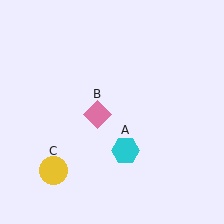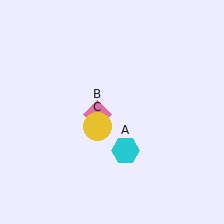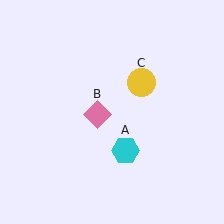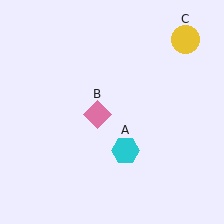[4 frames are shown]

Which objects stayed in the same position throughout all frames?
Cyan hexagon (object A) and pink diamond (object B) remained stationary.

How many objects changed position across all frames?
1 object changed position: yellow circle (object C).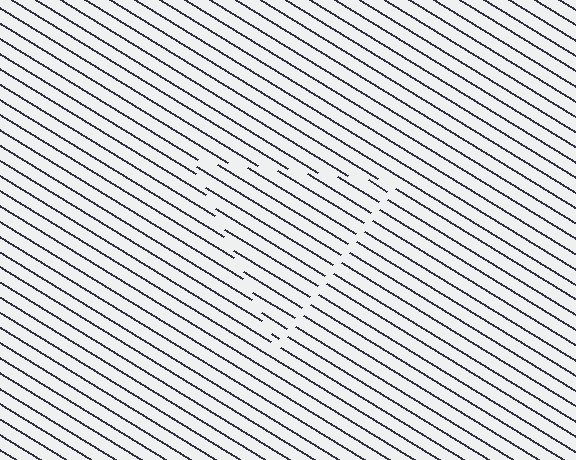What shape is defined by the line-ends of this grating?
An illusory triangle. The interior of the shape contains the same grating, shifted by half a period — the contour is defined by the phase discontinuity where line-ends from the inner and outer gratings abut.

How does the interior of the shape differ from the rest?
The interior of the shape contains the same grating, shifted by half a period — the contour is defined by the phase discontinuity where line-ends from the inner and outer gratings abut.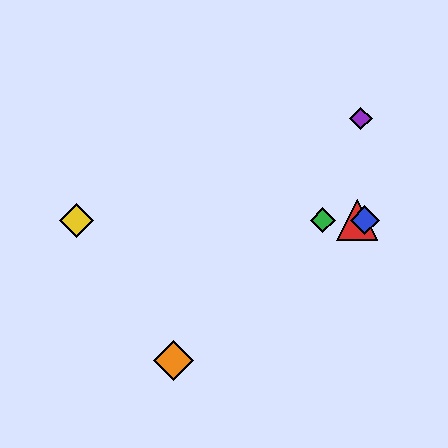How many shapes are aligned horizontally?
4 shapes (the red triangle, the blue diamond, the green diamond, the yellow diamond) are aligned horizontally.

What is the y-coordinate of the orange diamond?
The orange diamond is at y≈360.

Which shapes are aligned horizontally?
The red triangle, the blue diamond, the green diamond, the yellow diamond are aligned horizontally.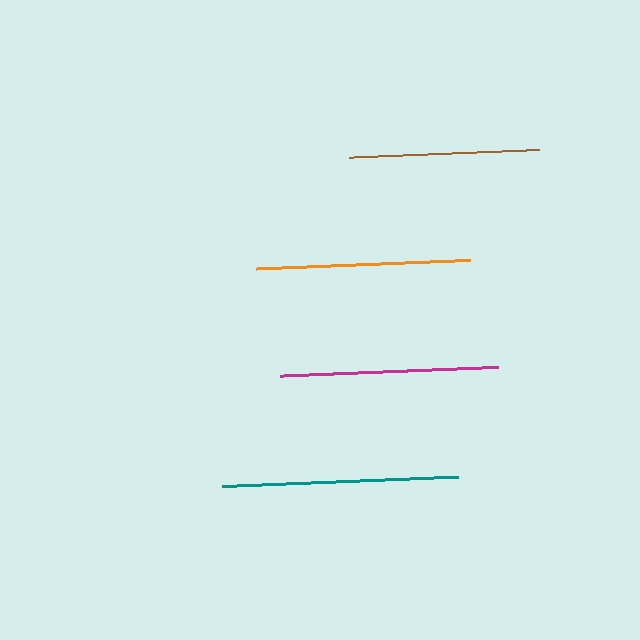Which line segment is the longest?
The teal line is the longest at approximately 237 pixels.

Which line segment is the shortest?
The brown line is the shortest at approximately 190 pixels.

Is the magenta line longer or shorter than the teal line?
The teal line is longer than the magenta line.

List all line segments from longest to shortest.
From longest to shortest: teal, magenta, orange, brown.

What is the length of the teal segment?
The teal segment is approximately 237 pixels long.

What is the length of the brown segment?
The brown segment is approximately 190 pixels long.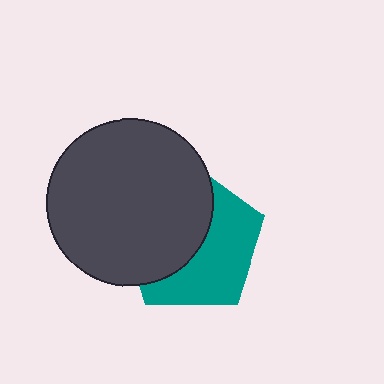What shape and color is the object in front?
The object in front is a dark gray circle.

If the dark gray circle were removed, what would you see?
You would see the complete teal pentagon.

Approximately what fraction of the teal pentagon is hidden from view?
Roughly 51% of the teal pentagon is hidden behind the dark gray circle.